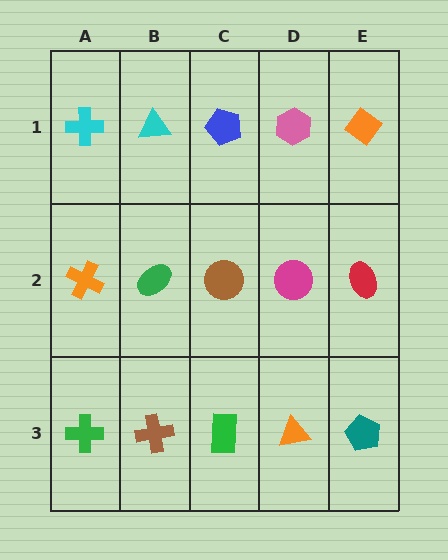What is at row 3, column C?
A green rectangle.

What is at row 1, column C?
A blue pentagon.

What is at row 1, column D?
A pink hexagon.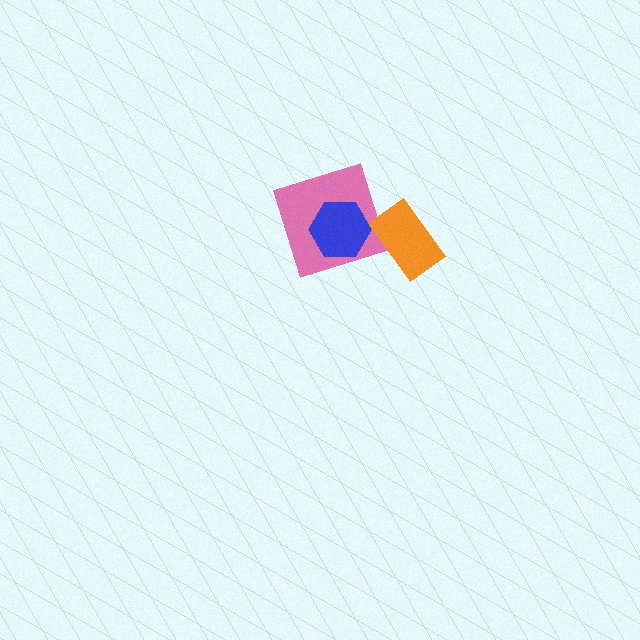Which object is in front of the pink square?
The blue hexagon is in front of the pink square.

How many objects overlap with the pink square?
1 object overlaps with the pink square.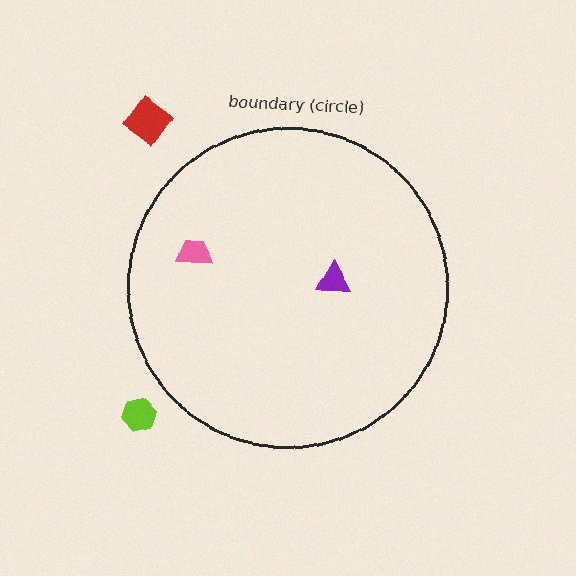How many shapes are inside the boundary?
2 inside, 2 outside.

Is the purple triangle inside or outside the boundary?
Inside.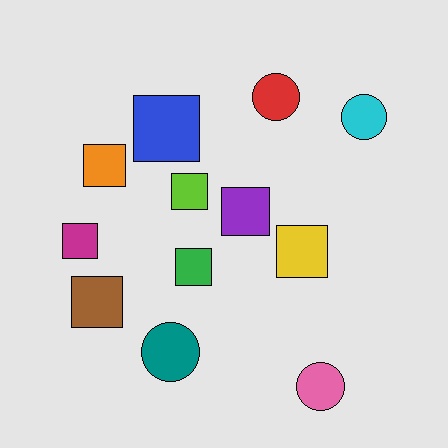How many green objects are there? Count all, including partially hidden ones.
There is 1 green object.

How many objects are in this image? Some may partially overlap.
There are 12 objects.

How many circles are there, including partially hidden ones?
There are 4 circles.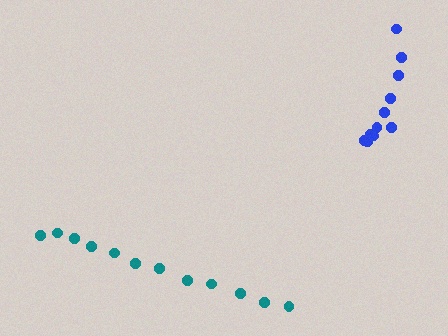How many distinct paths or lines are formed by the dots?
There are 2 distinct paths.